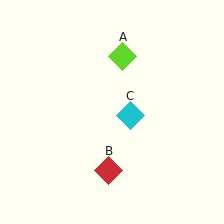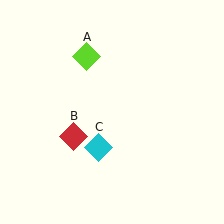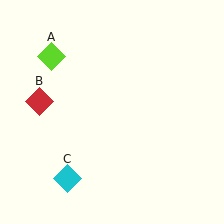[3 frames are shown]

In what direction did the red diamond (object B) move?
The red diamond (object B) moved up and to the left.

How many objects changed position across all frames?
3 objects changed position: lime diamond (object A), red diamond (object B), cyan diamond (object C).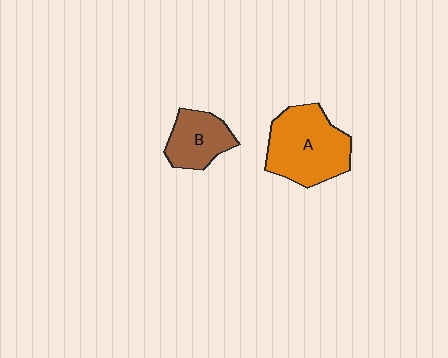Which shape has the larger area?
Shape A (orange).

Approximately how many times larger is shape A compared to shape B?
Approximately 1.7 times.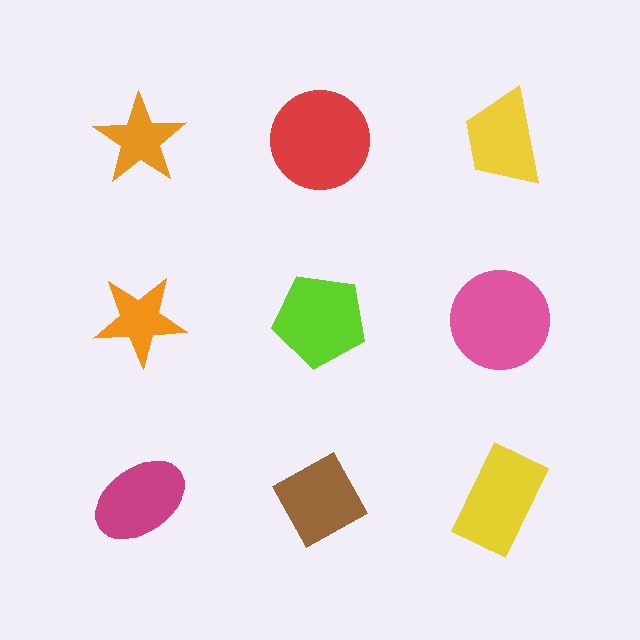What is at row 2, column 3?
A pink circle.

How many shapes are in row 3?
3 shapes.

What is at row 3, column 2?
A brown diamond.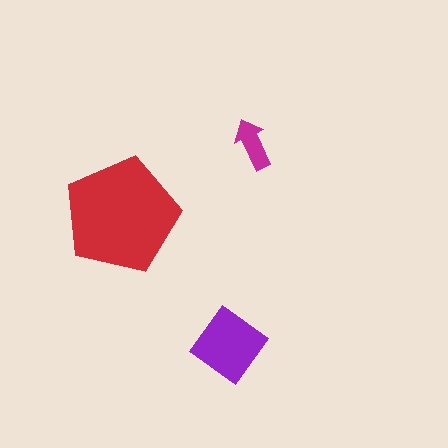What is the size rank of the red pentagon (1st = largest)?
1st.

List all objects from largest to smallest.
The red pentagon, the purple diamond, the magenta arrow.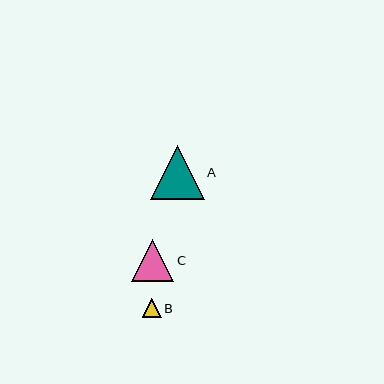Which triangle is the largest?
Triangle A is the largest with a size of approximately 53 pixels.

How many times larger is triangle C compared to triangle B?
Triangle C is approximately 2.2 times the size of triangle B.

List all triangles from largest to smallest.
From largest to smallest: A, C, B.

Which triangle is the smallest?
Triangle B is the smallest with a size of approximately 19 pixels.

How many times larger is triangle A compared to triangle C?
Triangle A is approximately 1.3 times the size of triangle C.